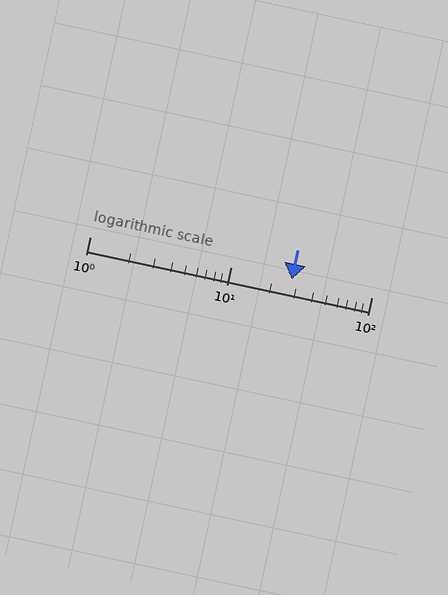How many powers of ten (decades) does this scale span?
The scale spans 2 decades, from 1 to 100.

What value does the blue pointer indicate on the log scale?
The pointer indicates approximately 27.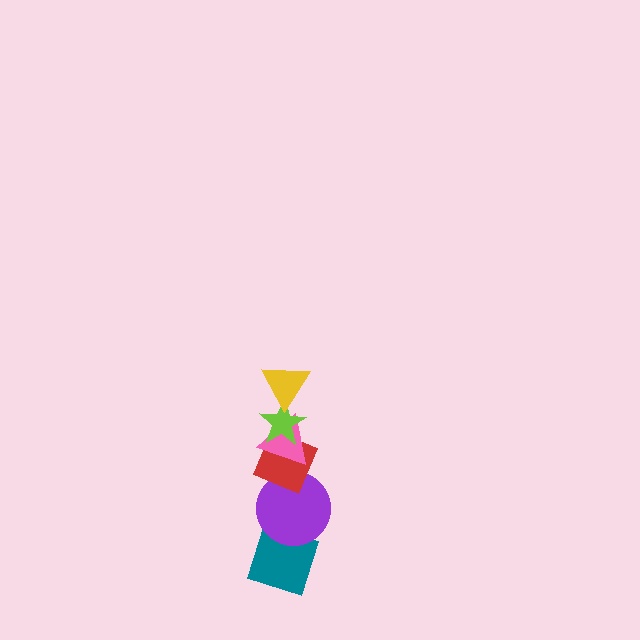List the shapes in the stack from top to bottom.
From top to bottom: the yellow triangle, the lime star, the pink triangle, the red diamond, the purple circle, the teal diamond.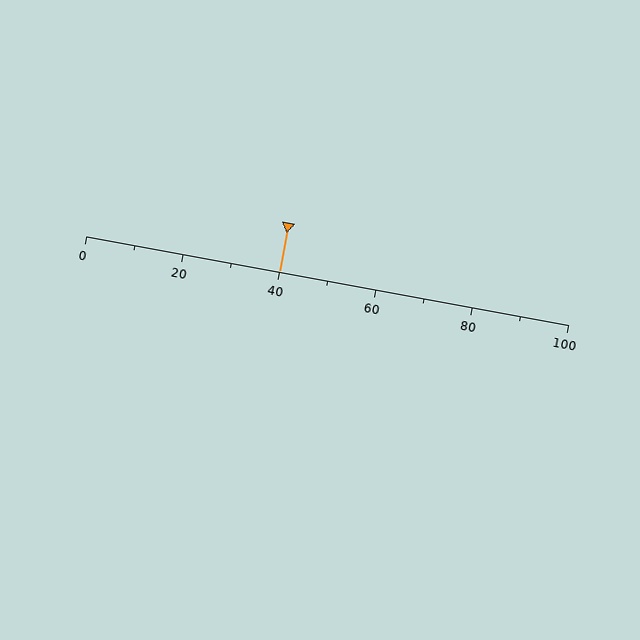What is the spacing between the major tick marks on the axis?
The major ticks are spaced 20 apart.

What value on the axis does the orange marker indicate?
The marker indicates approximately 40.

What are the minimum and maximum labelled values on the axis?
The axis runs from 0 to 100.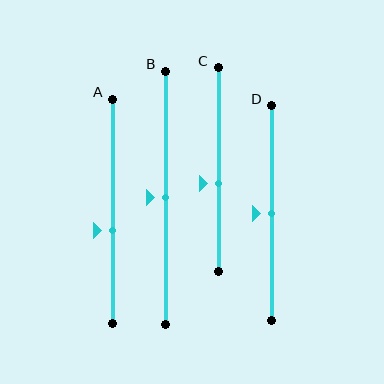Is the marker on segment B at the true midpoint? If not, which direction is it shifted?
Yes, the marker on segment B is at the true midpoint.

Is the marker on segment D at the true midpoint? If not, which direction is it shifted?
Yes, the marker on segment D is at the true midpoint.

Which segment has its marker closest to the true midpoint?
Segment B has its marker closest to the true midpoint.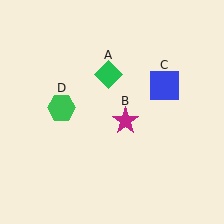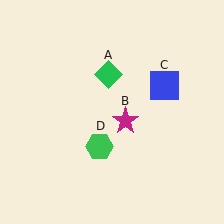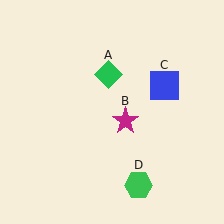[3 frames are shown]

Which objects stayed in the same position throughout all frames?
Green diamond (object A) and magenta star (object B) and blue square (object C) remained stationary.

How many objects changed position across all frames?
1 object changed position: green hexagon (object D).